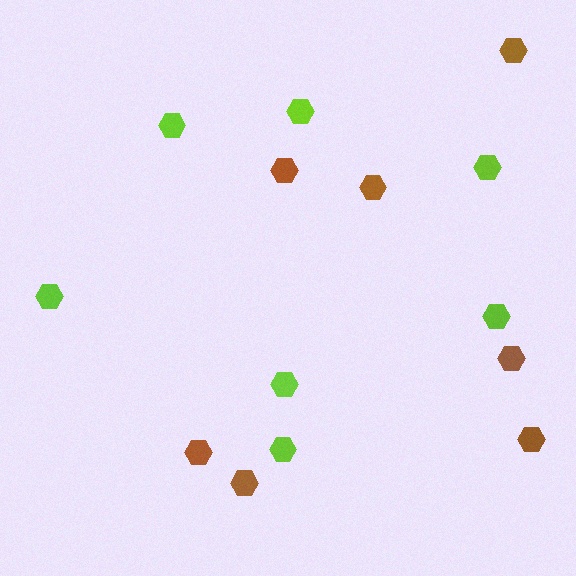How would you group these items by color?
There are 2 groups: one group of brown hexagons (7) and one group of lime hexagons (7).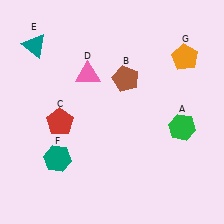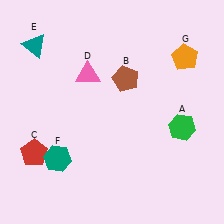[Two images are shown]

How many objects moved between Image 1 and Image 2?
1 object moved between the two images.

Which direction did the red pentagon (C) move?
The red pentagon (C) moved down.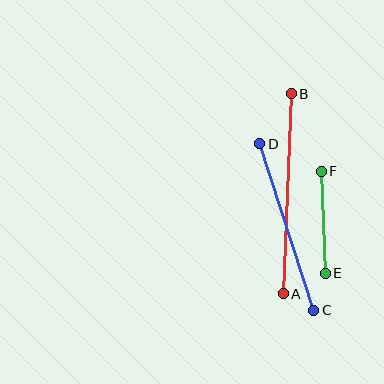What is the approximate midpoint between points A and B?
The midpoint is at approximately (287, 194) pixels.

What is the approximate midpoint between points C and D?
The midpoint is at approximately (287, 227) pixels.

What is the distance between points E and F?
The distance is approximately 102 pixels.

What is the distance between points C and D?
The distance is approximately 175 pixels.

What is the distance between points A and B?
The distance is approximately 201 pixels.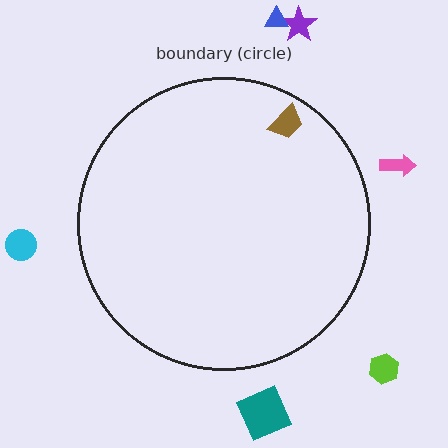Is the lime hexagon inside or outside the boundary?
Outside.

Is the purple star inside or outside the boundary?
Outside.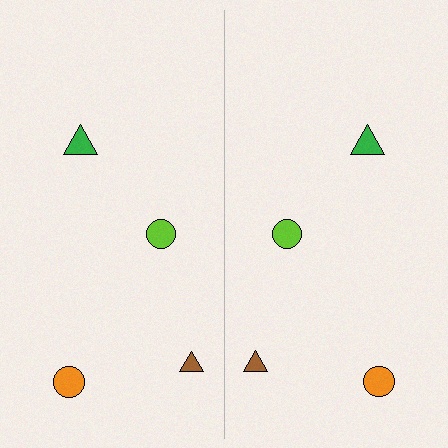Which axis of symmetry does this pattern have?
The pattern has a vertical axis of symmetry running through the center of the image.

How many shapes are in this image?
There are 8 shapes in this image.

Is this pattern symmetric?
Yes, this pattern has bilateral (reflection) symmetry.